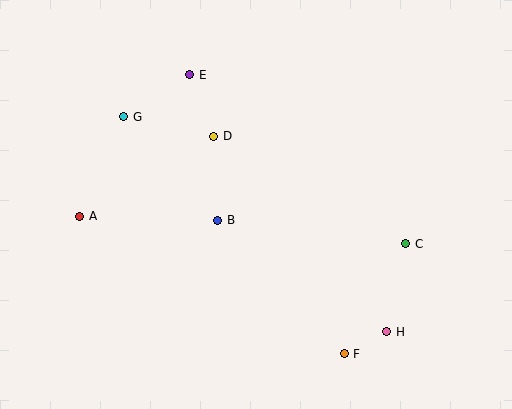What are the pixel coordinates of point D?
Point D is at (214, 136).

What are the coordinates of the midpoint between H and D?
The midpoint between H and D is at (300, 234).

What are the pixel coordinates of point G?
Point G is at (124, 117).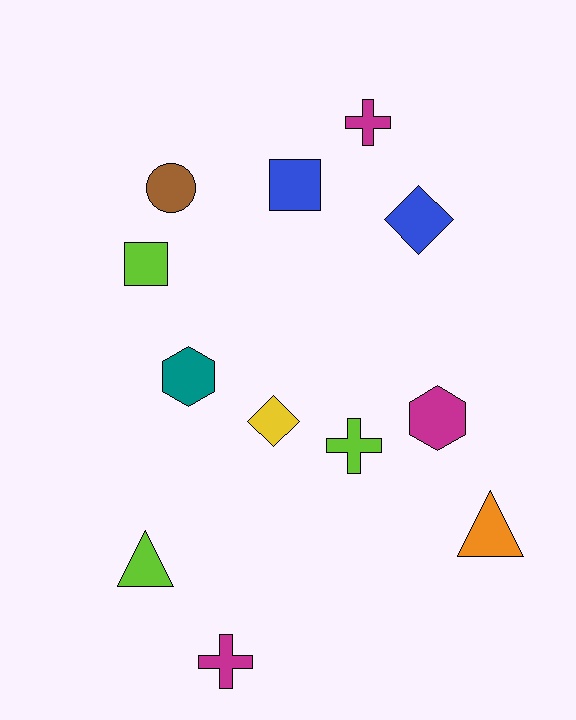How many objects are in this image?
There are 12 objects.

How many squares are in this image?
There are 2 squares.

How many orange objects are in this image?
There is 1 orange object.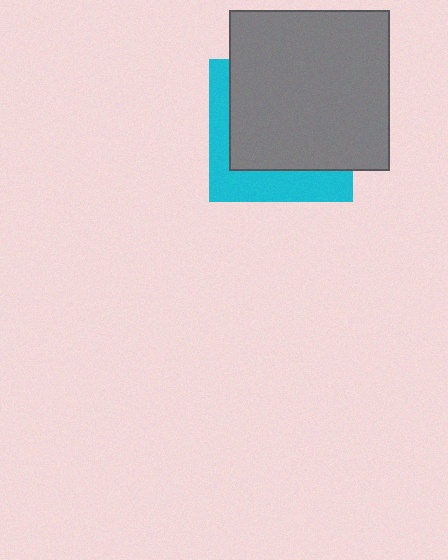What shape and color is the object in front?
The object in front is a gray square.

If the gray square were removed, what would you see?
You would see the complete cyan square.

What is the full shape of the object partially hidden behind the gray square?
The partially hidden object is a cyan square.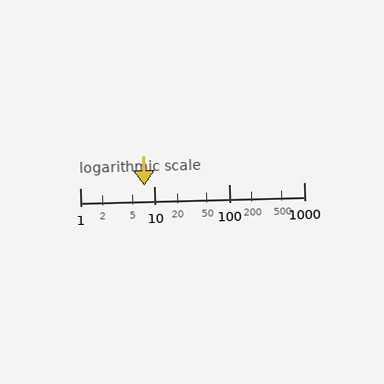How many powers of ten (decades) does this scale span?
The scale spans 3 decades, from 1 to 1000.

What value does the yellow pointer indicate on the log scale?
The pointer indicates approximately 7.4.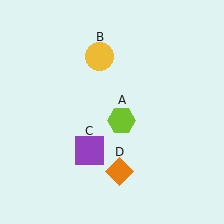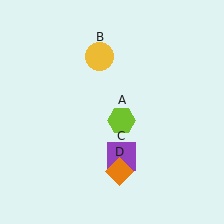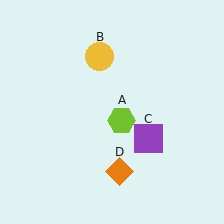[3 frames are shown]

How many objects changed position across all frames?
1 object changed position: purple square (object C).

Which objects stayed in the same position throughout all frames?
Lime hexagon (object A) and yellow circle (object B) and orange diamond (object D) remained stationary.